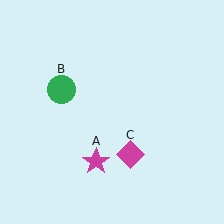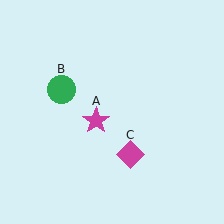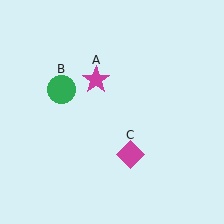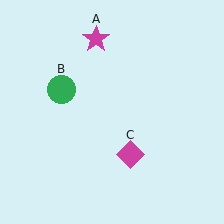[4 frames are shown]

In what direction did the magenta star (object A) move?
The magenta star (object A) moved up.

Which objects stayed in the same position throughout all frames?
Green circle (object B) and magenta diamond (object C) remained stationary.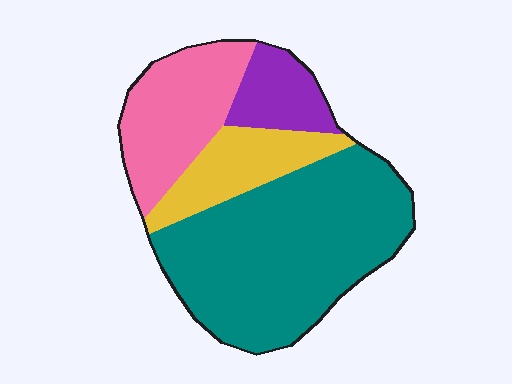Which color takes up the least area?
Purple, at roughly 10%.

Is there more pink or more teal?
Teal.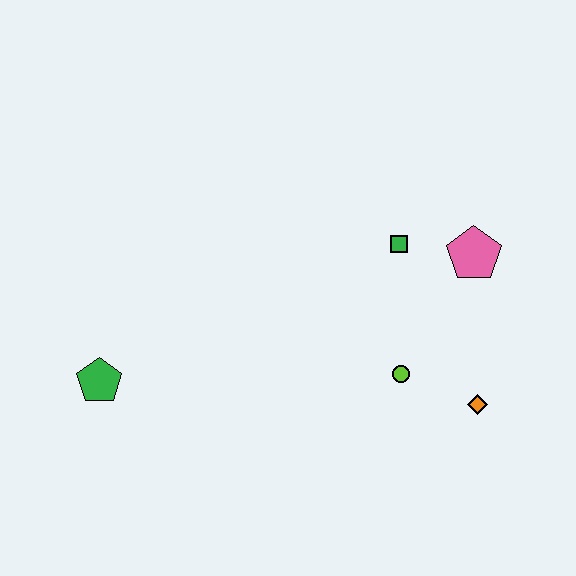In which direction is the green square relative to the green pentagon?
The green square is to the right of the green pentagon.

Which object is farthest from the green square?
The green pentagon is farthest from the green square.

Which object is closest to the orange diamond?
The lime circle is closest to the orange diamond.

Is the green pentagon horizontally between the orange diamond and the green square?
No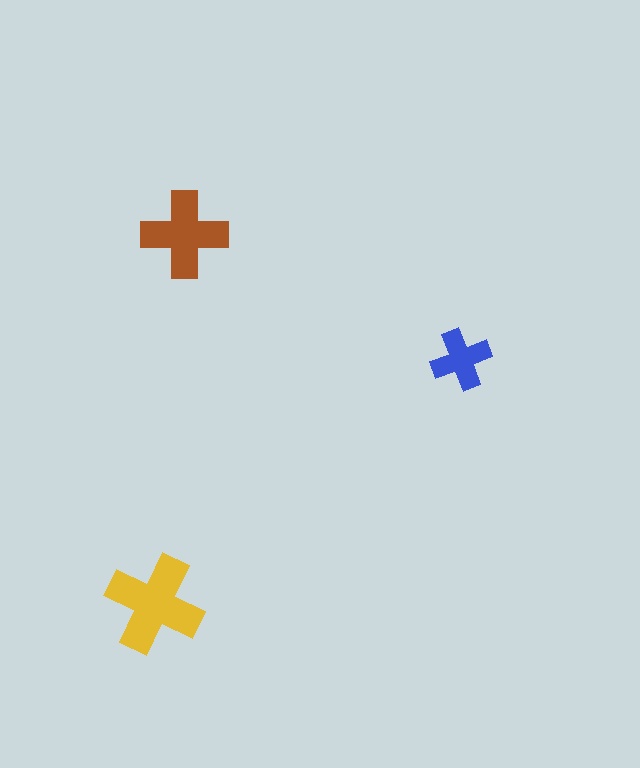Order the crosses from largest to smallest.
the yellow one, the brown one, the blue one.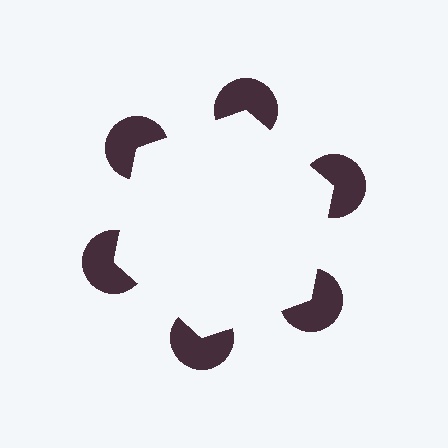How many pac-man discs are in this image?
There are 6 — one at each vertex of the illusory hexagon.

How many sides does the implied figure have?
6 sides.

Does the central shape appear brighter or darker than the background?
It typically appears slightly brighter than the background, even though no actual brightness change is drawn.